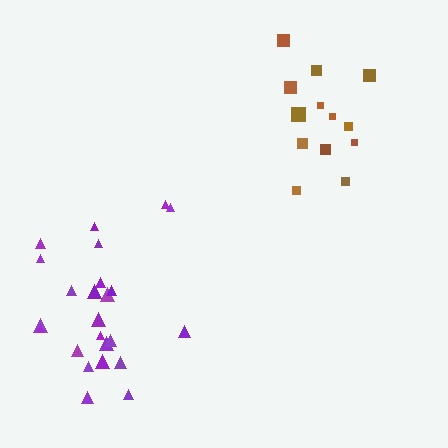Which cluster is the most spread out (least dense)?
Brown.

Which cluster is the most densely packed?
Purple.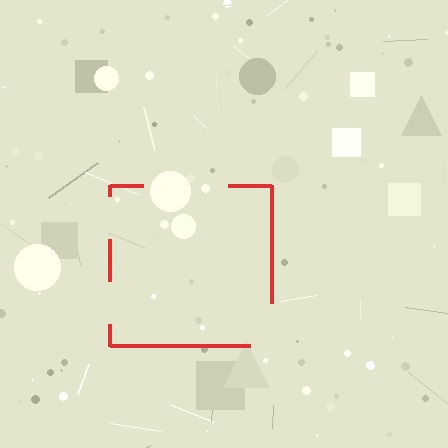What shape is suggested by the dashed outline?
The dashed outline suggests a square.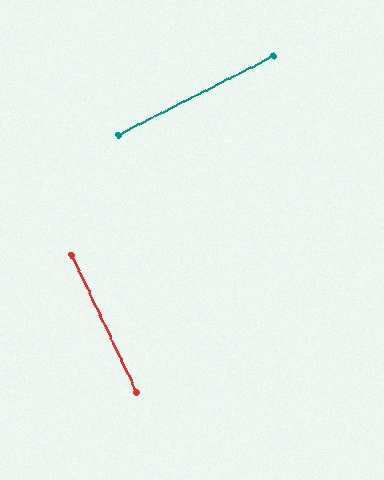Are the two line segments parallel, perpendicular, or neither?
Perpendicular — they meet at approximately 88°.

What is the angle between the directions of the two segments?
Approximately 88 degrees.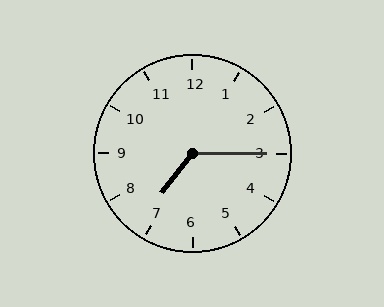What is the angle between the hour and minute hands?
Approximately 128 degrees.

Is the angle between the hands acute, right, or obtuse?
It is obtuse.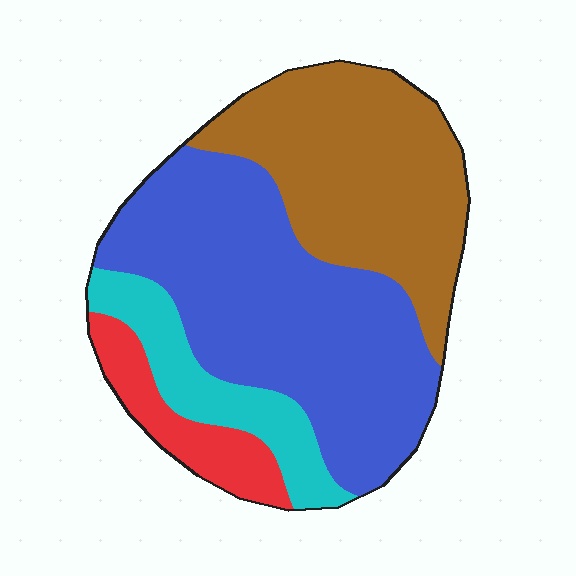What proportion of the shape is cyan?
Cyan covers around 15% of the shape.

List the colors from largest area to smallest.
From largest to smallest: blue, brown, cyan, red.